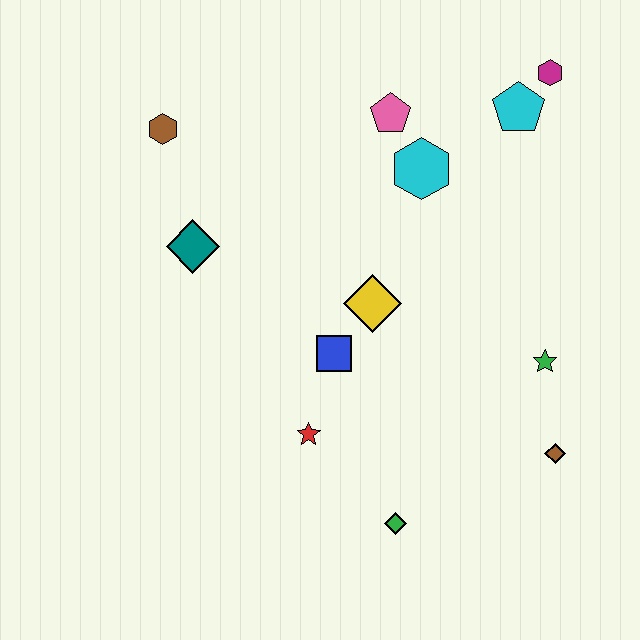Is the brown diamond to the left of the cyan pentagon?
No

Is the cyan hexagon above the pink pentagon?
No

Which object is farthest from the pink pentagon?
The green diamond is farthest from the pink pentagon.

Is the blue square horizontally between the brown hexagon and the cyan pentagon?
Yes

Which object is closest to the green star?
The brown diamond is closest to the green star.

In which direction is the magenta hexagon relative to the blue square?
The magenta hexagon is above the blue square.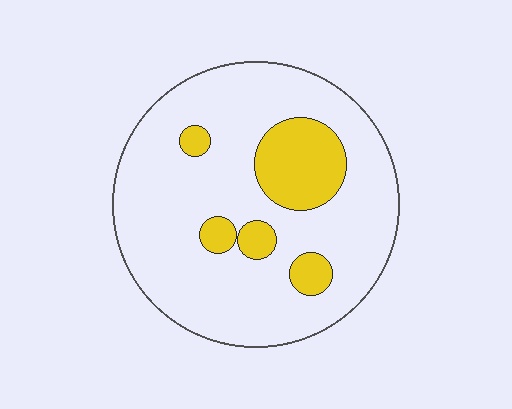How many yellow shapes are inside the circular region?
5.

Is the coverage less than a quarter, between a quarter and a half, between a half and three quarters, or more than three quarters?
Less than a quarter.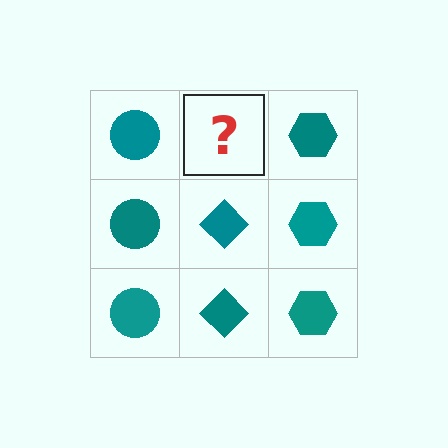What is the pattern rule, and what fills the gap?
The rule is that each column has a consistent shape. The gap should be filled with a teal diamond.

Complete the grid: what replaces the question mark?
The question mark should be replaced with a teal diamond.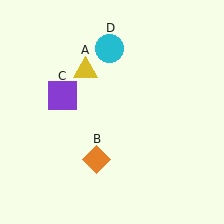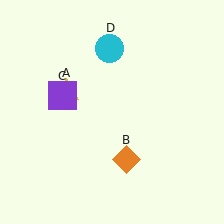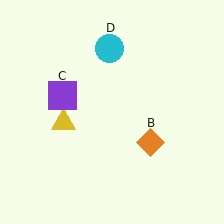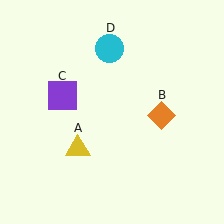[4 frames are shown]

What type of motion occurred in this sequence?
The yellow triangle (object A), orange diamond (object B) rotated counterclockwise around the center of the scene.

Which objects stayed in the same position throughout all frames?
Purple square (object C) and cyan circle (object D) remained stationary.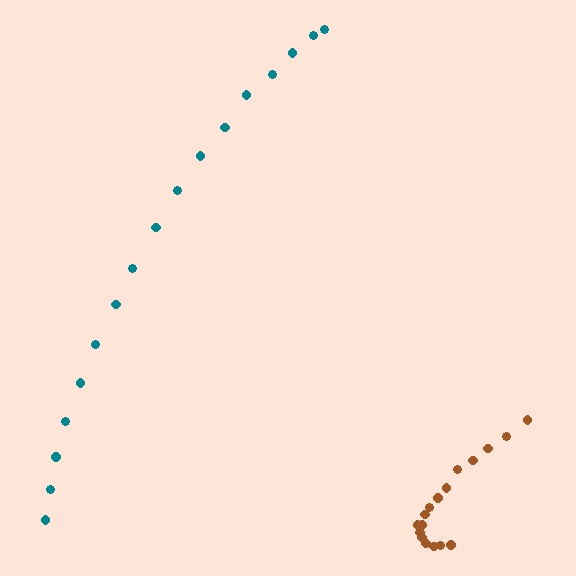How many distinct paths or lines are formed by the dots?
There are 2 distinct paths.